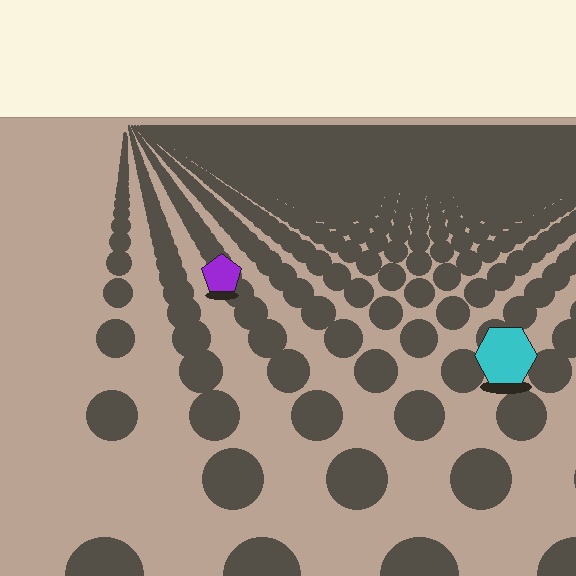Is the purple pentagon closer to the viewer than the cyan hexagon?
No. The cyan hexagon is closer — you can tell from the texture gradient: the ground texture is coarser near it.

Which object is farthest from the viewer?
The purple pentagon is farthest from the viewer. It appears smaller and the ground texture around it is denser.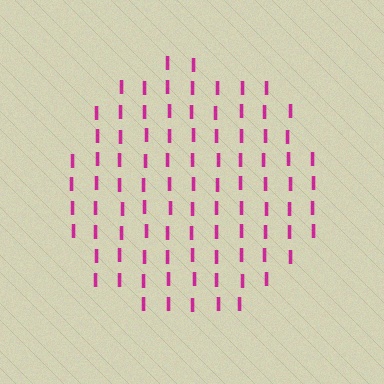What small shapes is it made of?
It is made of small letter I's.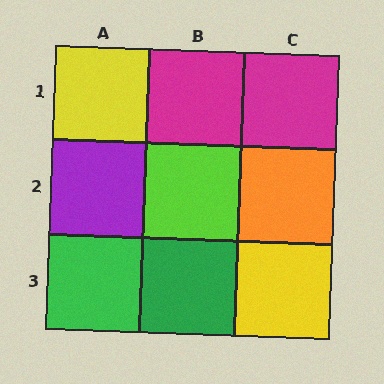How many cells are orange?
1 cell is orange.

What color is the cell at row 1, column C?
Magenta.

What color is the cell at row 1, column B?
Magenta.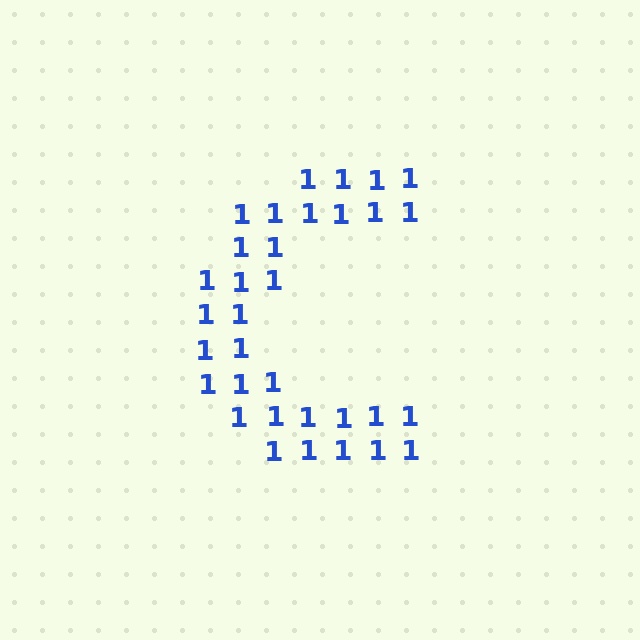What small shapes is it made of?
It is made of small digit 1's.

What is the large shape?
The large shape is the letter C.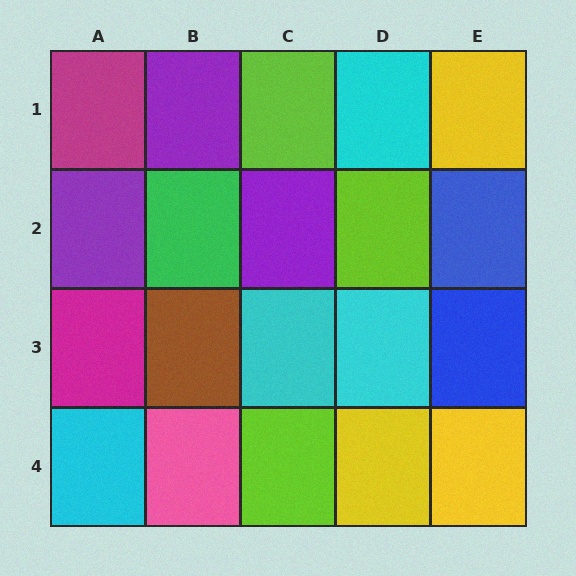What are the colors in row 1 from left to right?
Magenta, purple, lime, cyan, yellow.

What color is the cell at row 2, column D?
Lime.